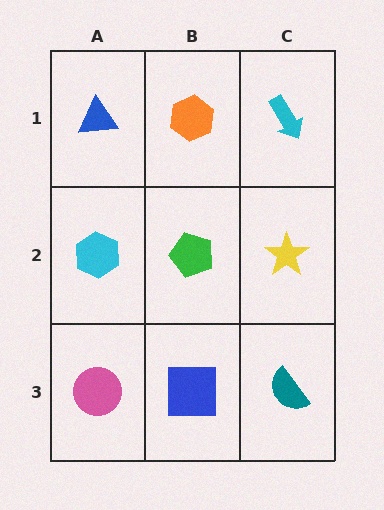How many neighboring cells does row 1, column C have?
2.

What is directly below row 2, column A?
A pink circle.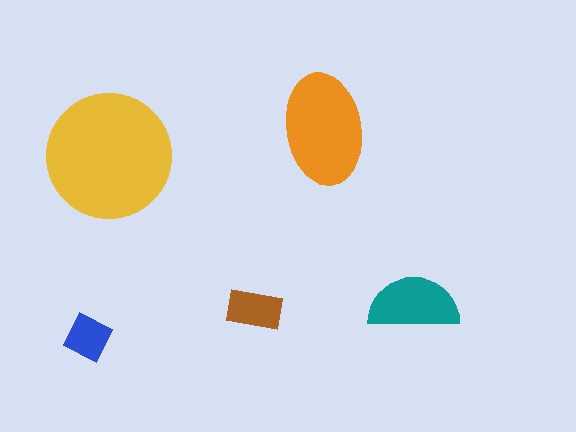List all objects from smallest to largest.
The blue square, the brown rectangle, the teal semicircle, the orange ellipse, the yellow circle.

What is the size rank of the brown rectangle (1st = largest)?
4th.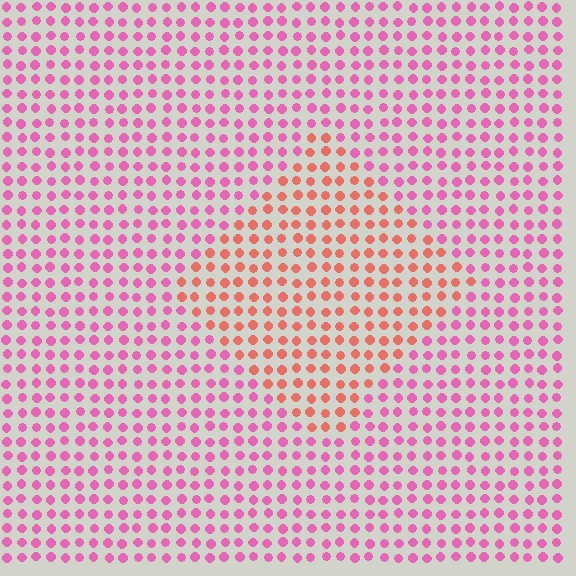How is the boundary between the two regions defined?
The boundary is defined purely by a slight shift in hue (about 42 degrees). Spacing, size, and orientation are identical on both sides.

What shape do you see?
I see a diamond.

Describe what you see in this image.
The image is filled with small pink elements in a uniform arrangement. A diamond-shaped region is visible where the elements are tinted to a slightly different hue, forming a subtle color boundary.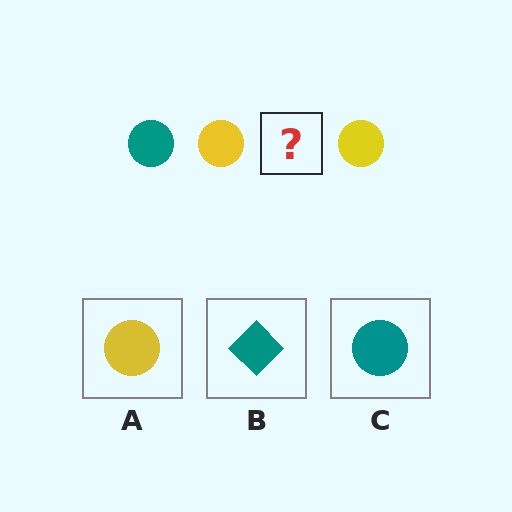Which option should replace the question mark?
Option C.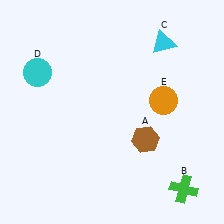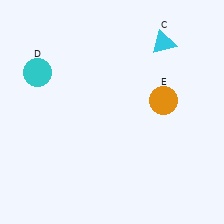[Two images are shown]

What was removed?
The brown hexagon (A), the green cross (B) were removed in Image 2.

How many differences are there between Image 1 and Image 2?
There are 2 differences between the two images.